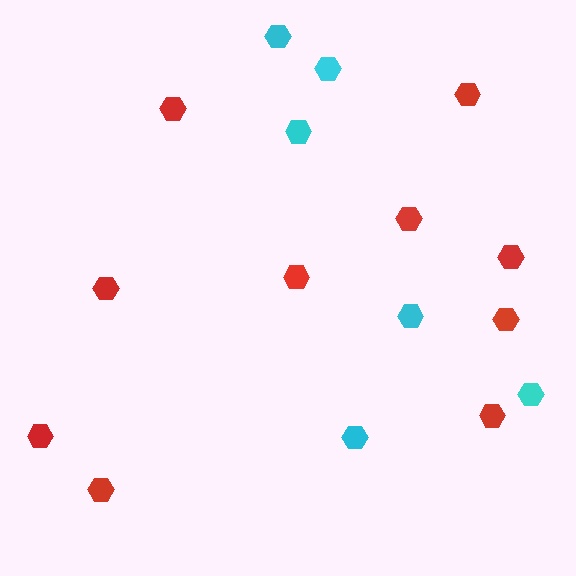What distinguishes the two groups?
There are 2 groups: one group of red hexagons (10) and one group of cyan hexagons (6).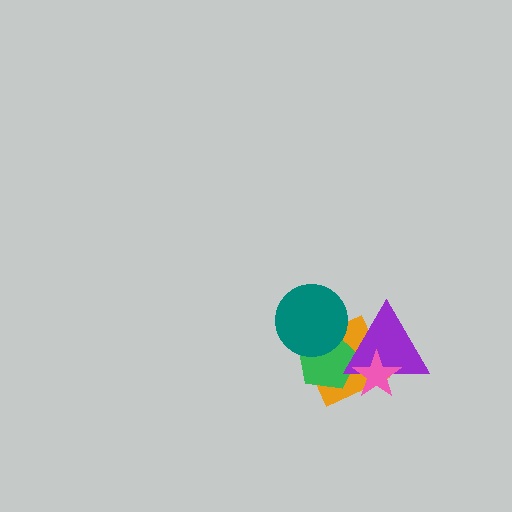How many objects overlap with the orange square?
4 objects overlap with the orange square.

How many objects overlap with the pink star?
2 objects overlap with the pink star.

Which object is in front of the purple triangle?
The pink star is in front of the purple triangle.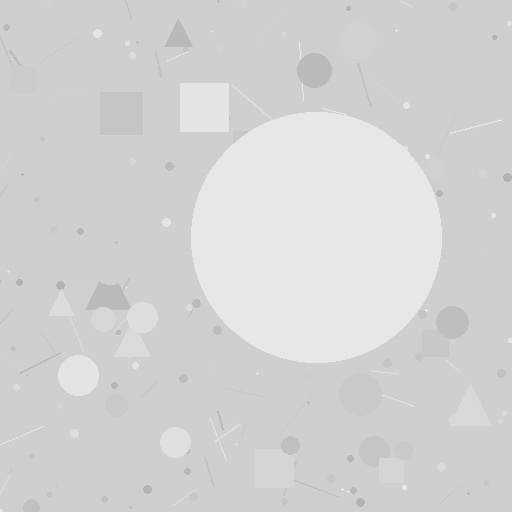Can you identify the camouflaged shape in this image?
The camouflaged shape is a circle.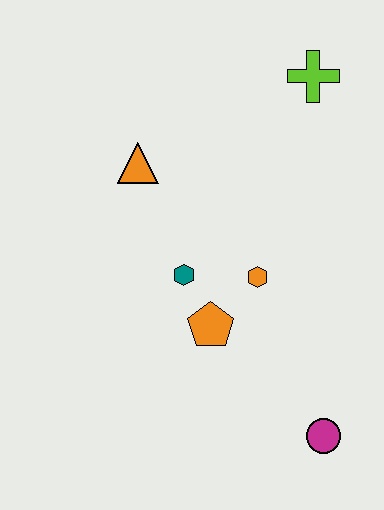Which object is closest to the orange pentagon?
The teal hexagon is closest to the orange pentagon.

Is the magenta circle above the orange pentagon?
No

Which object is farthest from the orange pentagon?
The lime cross is farthest from the orange pentagon.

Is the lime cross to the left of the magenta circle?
Yes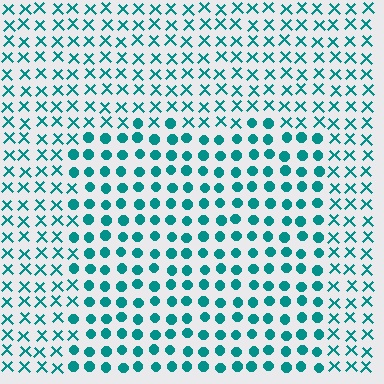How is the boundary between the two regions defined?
The boundary is defined by a change in element shape: circles inside vs. X marks outside. All elements share the same color and spacing.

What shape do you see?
I see a rectangle.